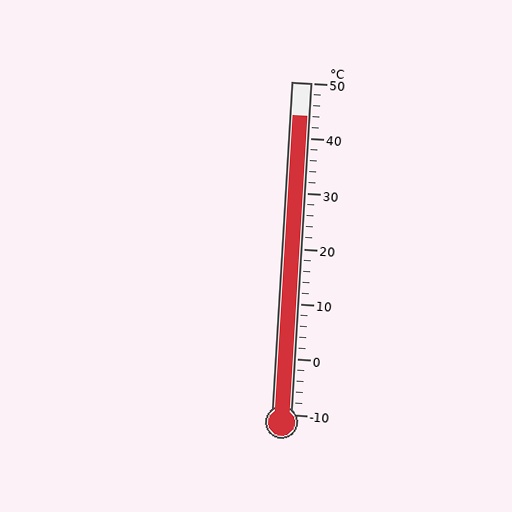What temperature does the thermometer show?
The thermometer shows approximately 44°C.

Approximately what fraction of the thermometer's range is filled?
The thermometer is filled to approximately 90% of its range.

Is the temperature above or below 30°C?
The temperature is above 30°C.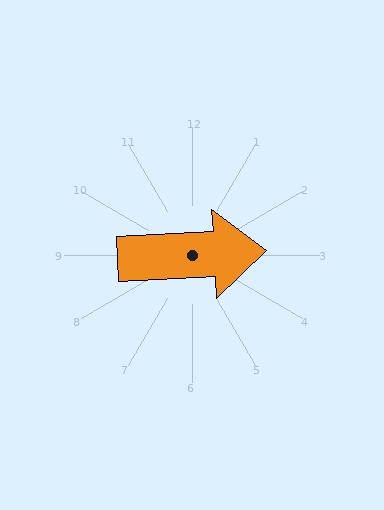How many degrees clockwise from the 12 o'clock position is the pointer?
Approximately 87 degrees.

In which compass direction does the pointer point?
East.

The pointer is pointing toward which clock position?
Roughly 3 o'clock.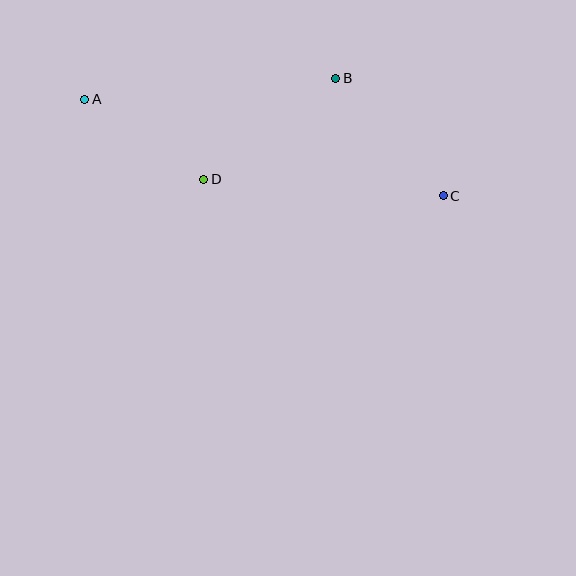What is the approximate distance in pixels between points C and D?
The distance between C and D is approximately 240 pixels.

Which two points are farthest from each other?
Points A and C are farthest from each other.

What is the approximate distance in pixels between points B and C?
The distance between B and C is approximately 159 pixels.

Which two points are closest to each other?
Points A and D are closest to each other.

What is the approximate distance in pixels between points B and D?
The distance between B and D is approximately 166 pixels.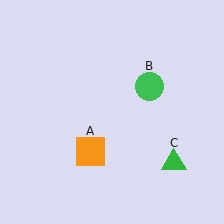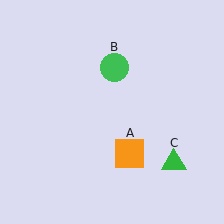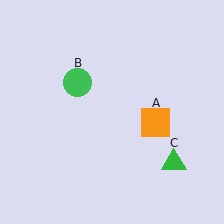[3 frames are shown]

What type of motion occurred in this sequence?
The orange square (object A), green circle (object B) rotated counterclockwise around the center of the scene.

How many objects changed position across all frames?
2 objects changed position: orange square (object A), green circle (object B).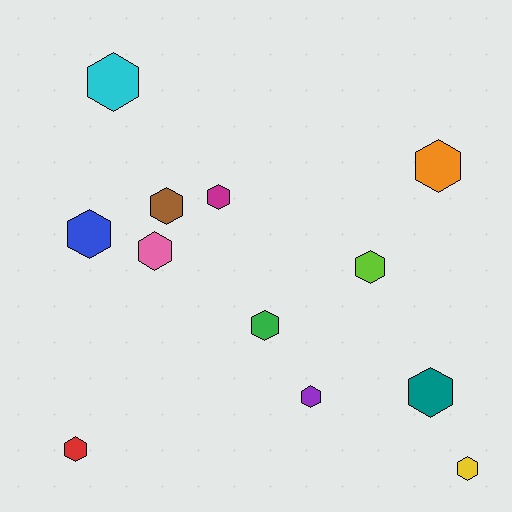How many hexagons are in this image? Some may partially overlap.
There are 12 hexagons.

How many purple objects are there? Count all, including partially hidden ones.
There is 1 purple object.